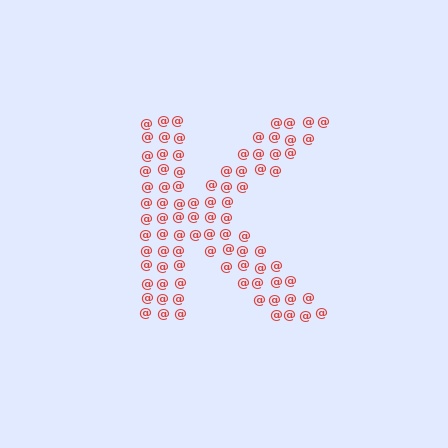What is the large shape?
The large shape is the letter K.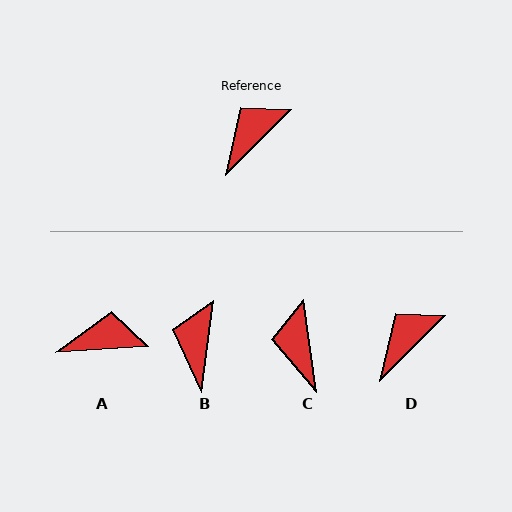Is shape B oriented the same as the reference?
No, it is off by about 38 degrees.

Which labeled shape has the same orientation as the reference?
D.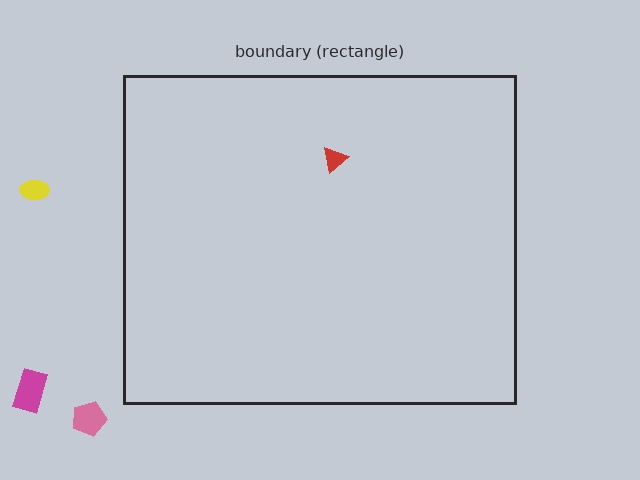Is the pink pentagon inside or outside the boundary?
Outside.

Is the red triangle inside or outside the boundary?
Inside.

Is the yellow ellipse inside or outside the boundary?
Outside.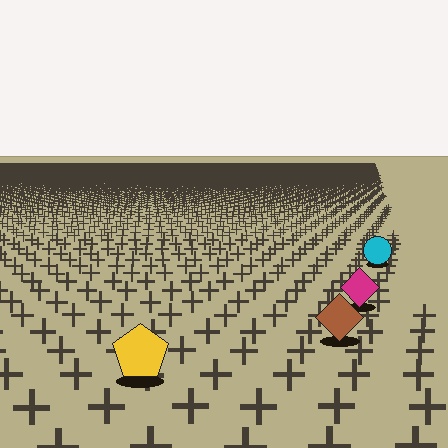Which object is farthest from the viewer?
The cyan circle is farthest from the viewer. It appears smaller and the ground texture around it is denser.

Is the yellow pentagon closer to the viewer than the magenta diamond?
Yes. The yellow pentagon is closer — you can tell from the texture gradient: the ground texture is coarser near it.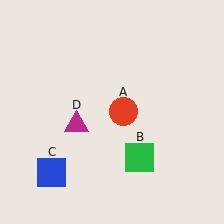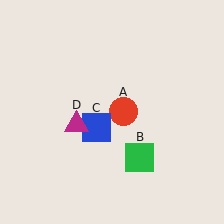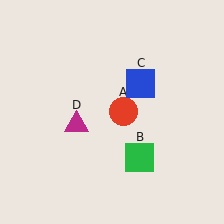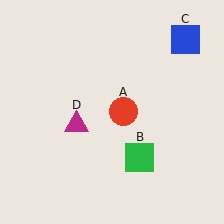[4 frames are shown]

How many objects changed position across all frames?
1 object changed position: blue square (object C).